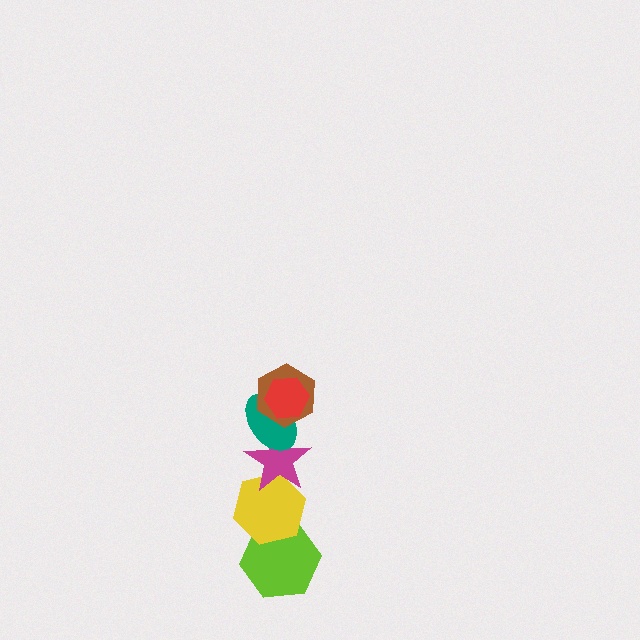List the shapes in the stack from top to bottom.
From top to bottom: the red hexagon, the brown hexagon, the teal ellipse, the magenta star, the yellow hexagon, the lime hexagon.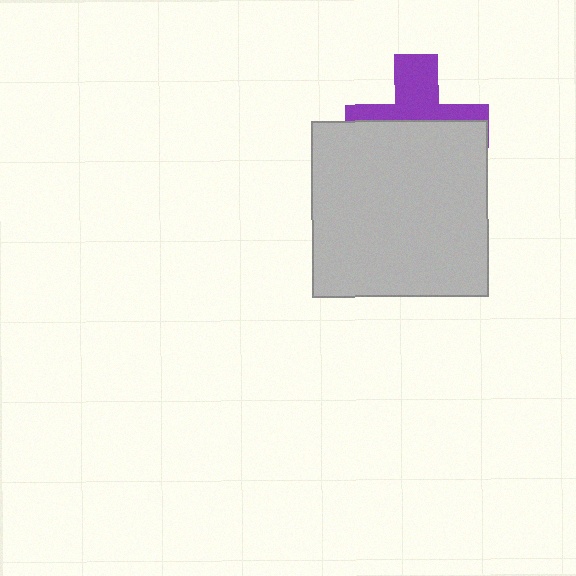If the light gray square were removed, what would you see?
You would see the complete purple cross.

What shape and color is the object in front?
The object in front is a light gray square.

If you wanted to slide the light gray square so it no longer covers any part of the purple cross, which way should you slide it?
Slide it down — that is the most direct way to separate the two shapes.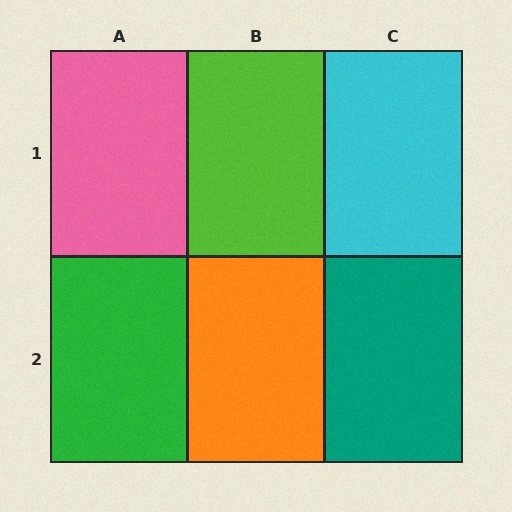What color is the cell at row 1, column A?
Pink.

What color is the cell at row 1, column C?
Cyan.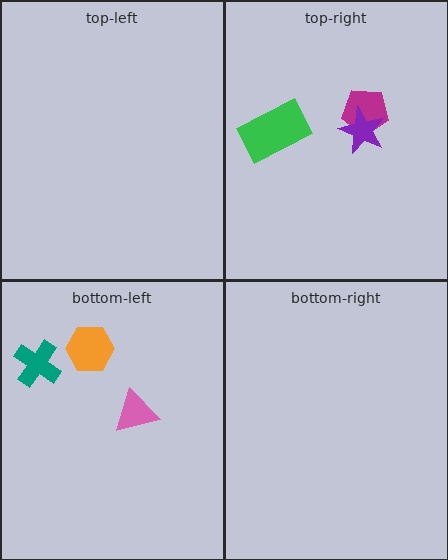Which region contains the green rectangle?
The top-right region.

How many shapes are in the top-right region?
3.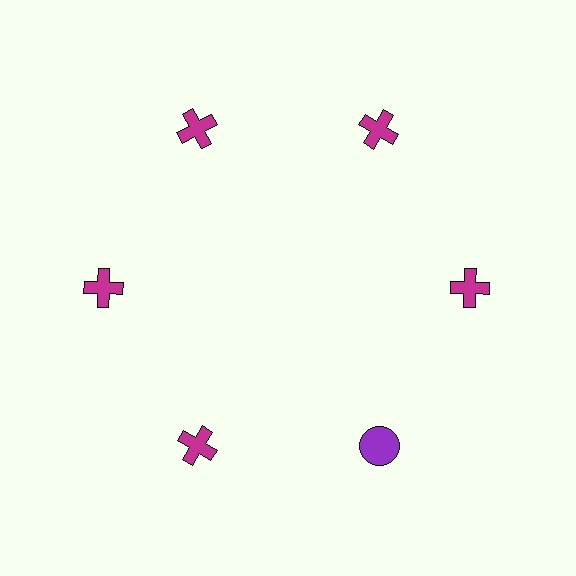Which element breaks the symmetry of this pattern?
The purple circle at roughly the 5 o'clock position breaks the symmetry. All other shapes are magenta crosses.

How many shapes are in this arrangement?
There are 6 shapes arranged in a ring pattern.